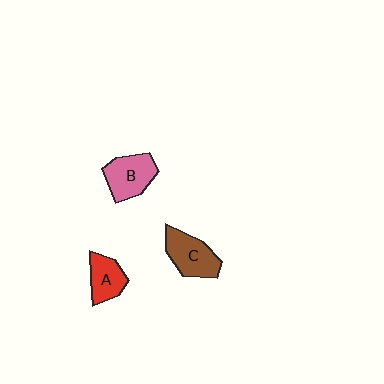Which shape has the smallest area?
Shape A (red).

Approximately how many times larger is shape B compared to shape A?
Approximately 1.3 times.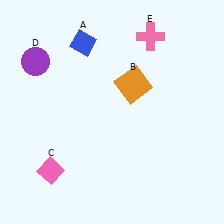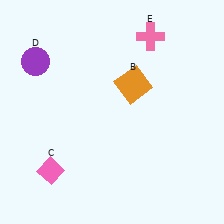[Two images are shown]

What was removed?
The blue diamond (A) was removed in Image 2.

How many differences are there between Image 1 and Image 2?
There is 1 difference between the two images.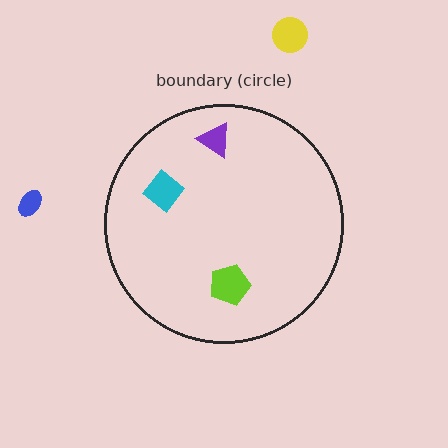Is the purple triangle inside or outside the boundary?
Inside.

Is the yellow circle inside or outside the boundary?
Outside.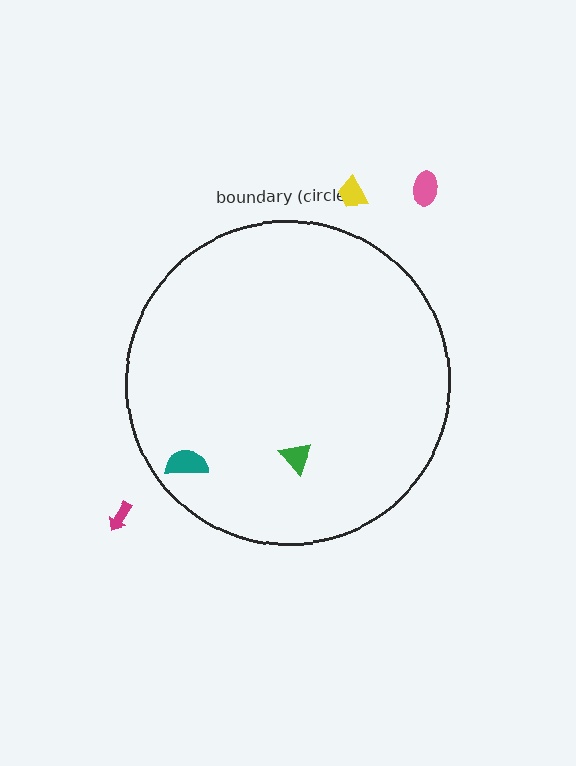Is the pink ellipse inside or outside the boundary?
Outside.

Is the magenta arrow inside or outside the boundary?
Outside.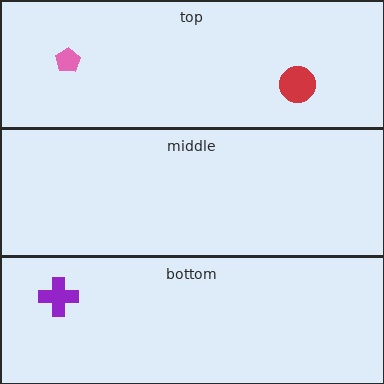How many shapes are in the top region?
2.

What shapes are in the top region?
The red circle, the pink pentagon.